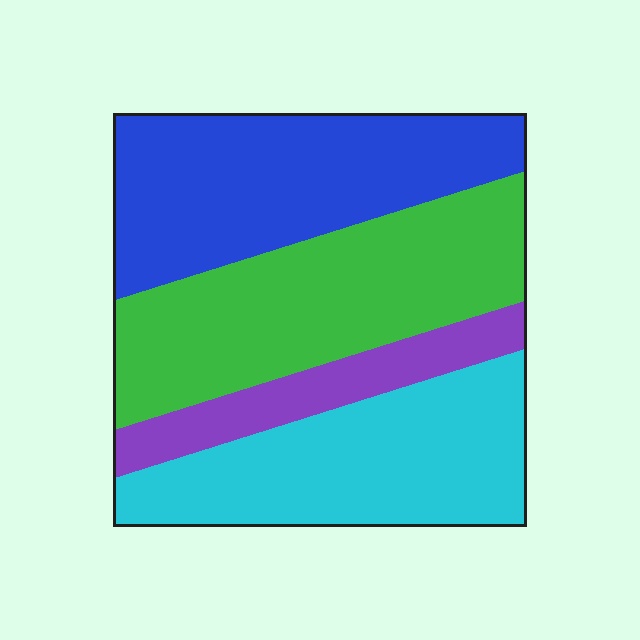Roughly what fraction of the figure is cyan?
Cyan takes up between a sixth and a third of the figure.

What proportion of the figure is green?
Green takes up about one third (1/3) of the figure.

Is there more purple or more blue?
Blue.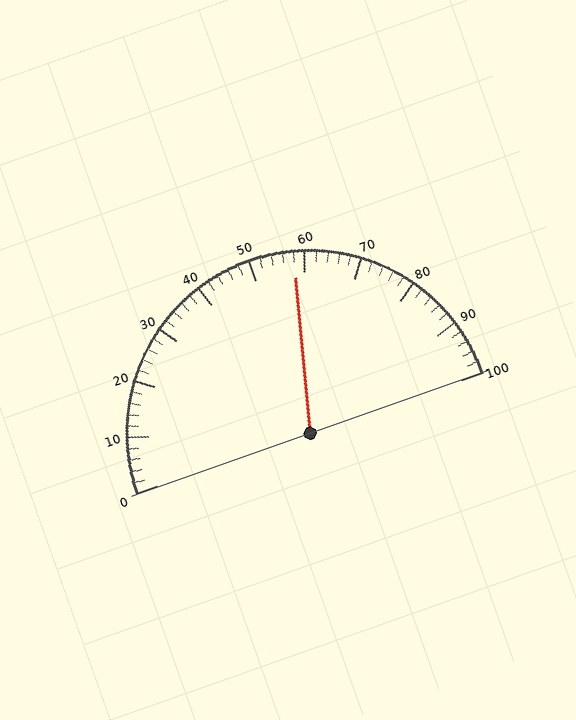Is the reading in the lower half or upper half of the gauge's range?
The reading is in the upper half of the range (0 to 100).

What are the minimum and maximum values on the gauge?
The gauge ranges from 0 to 100.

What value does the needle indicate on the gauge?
The needle indicates approximately 58.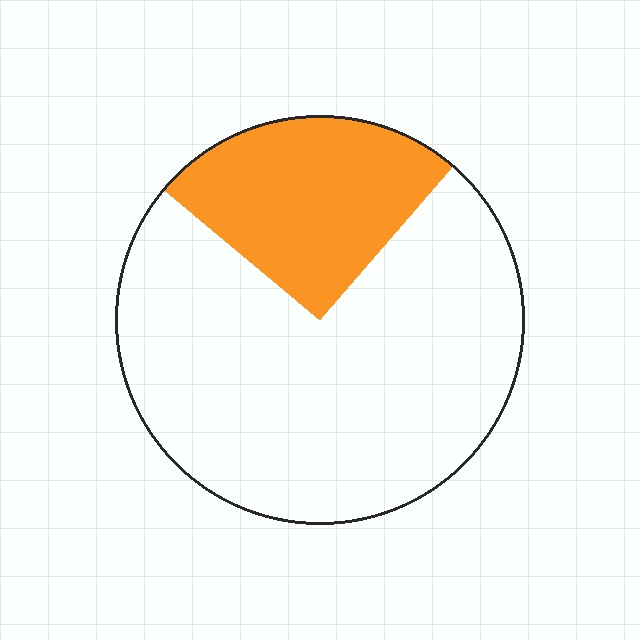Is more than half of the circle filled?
No.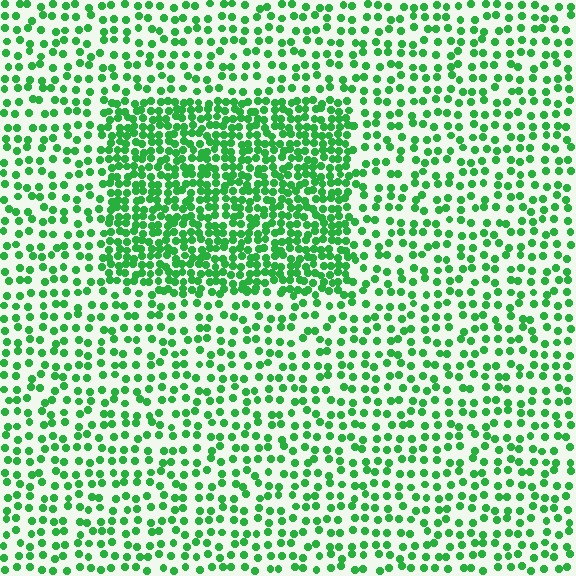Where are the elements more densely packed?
The elements are more densely packed inside the rectangle boundary.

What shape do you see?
I see a rectangle.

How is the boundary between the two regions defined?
The boundary is defined by a change in element density (approximately 2.1x ratio). All elements are the same color, size, and shape.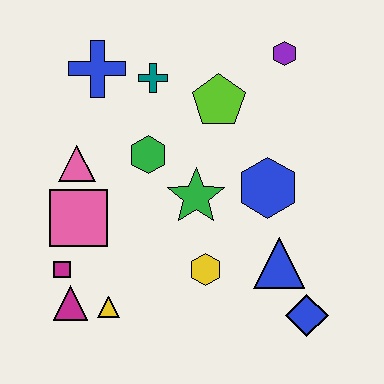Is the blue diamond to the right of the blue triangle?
Yes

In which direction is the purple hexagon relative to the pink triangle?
The purple hexagon is to the right of the pink triangle.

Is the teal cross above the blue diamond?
Yes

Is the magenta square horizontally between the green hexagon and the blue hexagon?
No